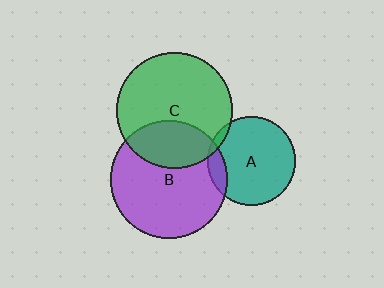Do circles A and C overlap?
Yes.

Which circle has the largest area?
Circle B (purple).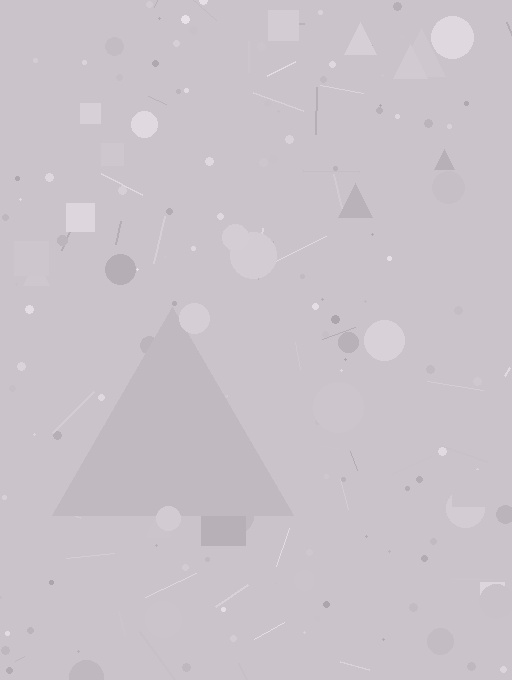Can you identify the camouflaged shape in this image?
The camouflaged shape is a triangle.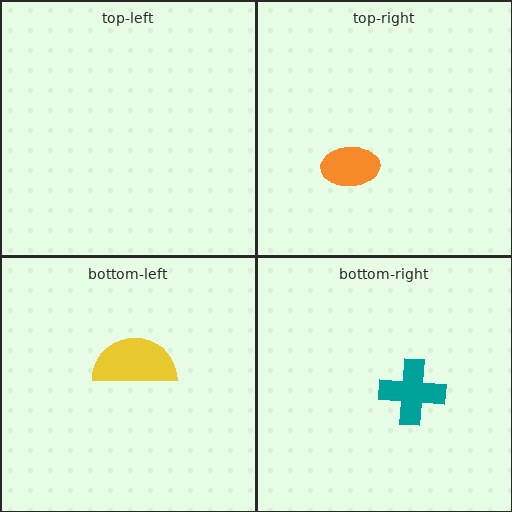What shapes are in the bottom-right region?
The teal cross.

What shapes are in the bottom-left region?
The yellow semicircle.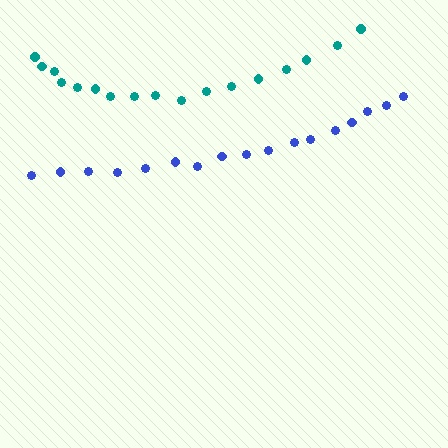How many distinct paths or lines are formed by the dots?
There are 2 distinct paths.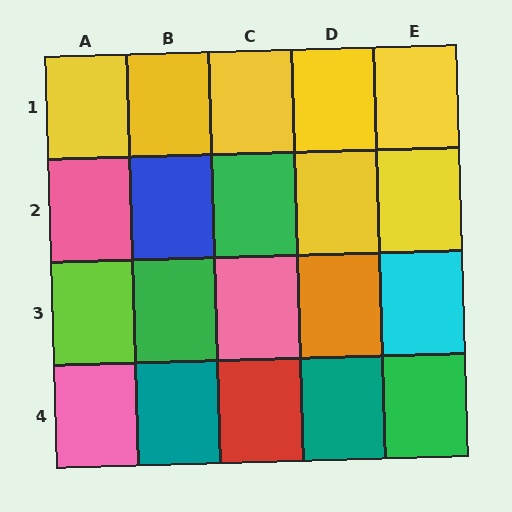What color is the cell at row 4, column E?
Green.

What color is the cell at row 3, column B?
Green.